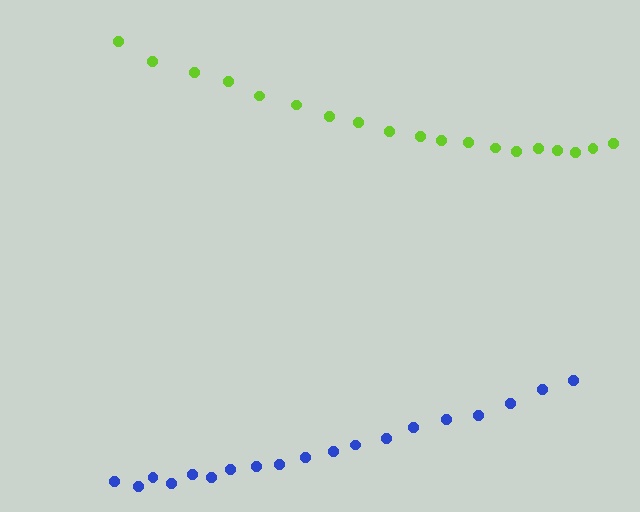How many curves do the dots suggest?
There are 2 distinct paths.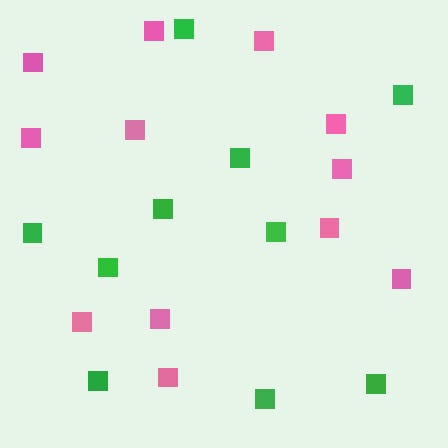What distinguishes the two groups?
There are 2 groups: one group of green squares (10) and one group of pink squares (12).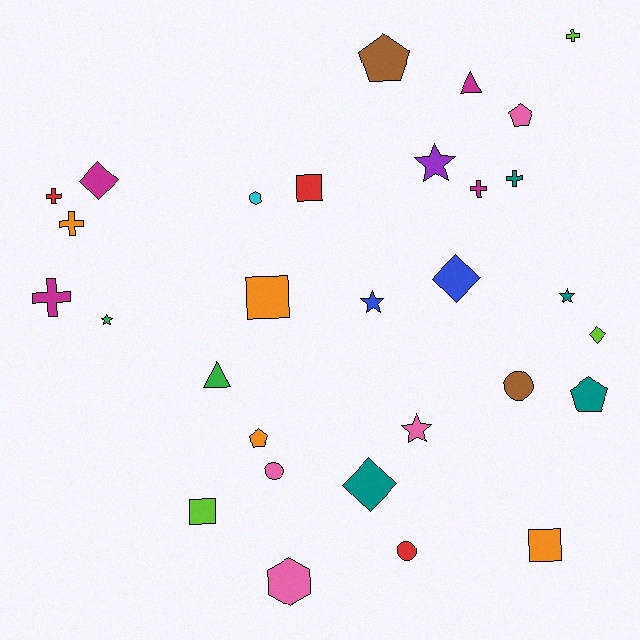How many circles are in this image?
There are 3 circles.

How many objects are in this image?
There are 30 objects.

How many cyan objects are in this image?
There is 1 cyan object.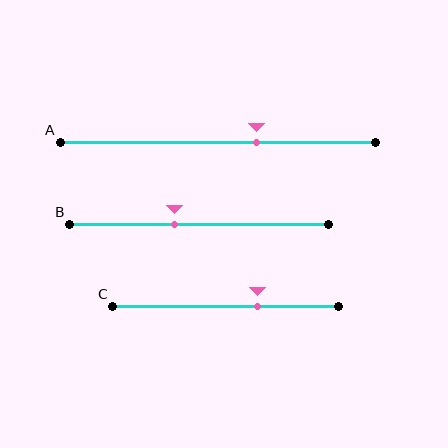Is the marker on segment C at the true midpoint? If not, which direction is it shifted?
No, the marker on segment C is shifted to the right by about 14% of the segment length.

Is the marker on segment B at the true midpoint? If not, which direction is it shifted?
No, the marker on segment B is shifted to the left by about 10% of the segment length.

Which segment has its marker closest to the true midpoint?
Segment B has its marker closest to the true midpoint.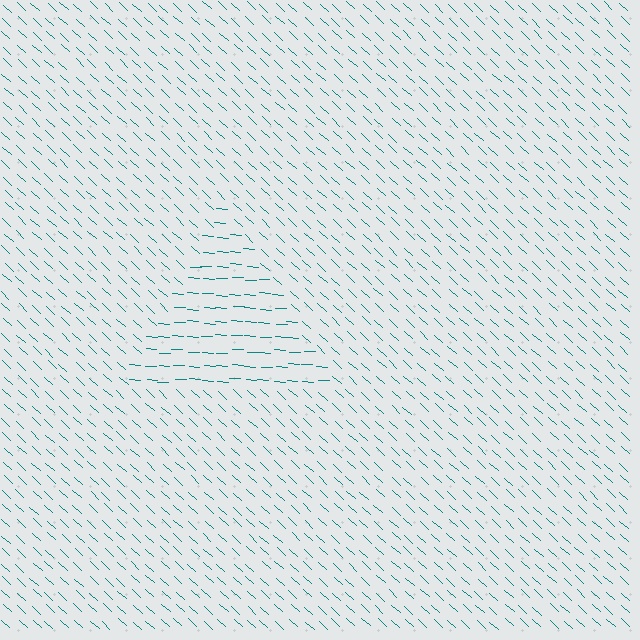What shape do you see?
I see a triangle.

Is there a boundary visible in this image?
Yes, there is a texture boundary formed by a change in line orientation.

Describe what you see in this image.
The image is filled with small teal line segments. A triangle region in the image has lines oriented differently from the surrounding lines, creating a visible texture boundary.